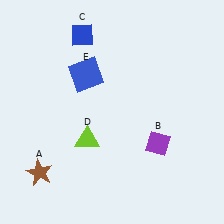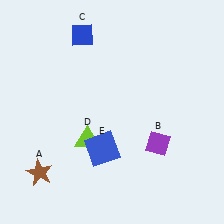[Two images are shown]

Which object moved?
The blue square (E) moved down.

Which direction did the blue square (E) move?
The blue square (E) moved down.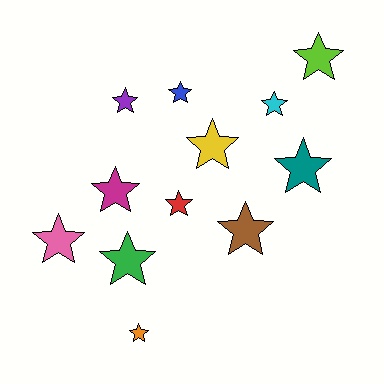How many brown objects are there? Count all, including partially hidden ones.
There is 1 brown object.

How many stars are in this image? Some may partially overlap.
There are 12 stars.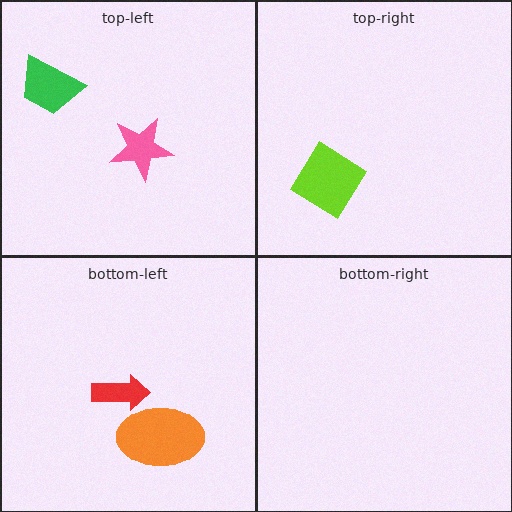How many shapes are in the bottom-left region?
2.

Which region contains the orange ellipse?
The bottom-left region.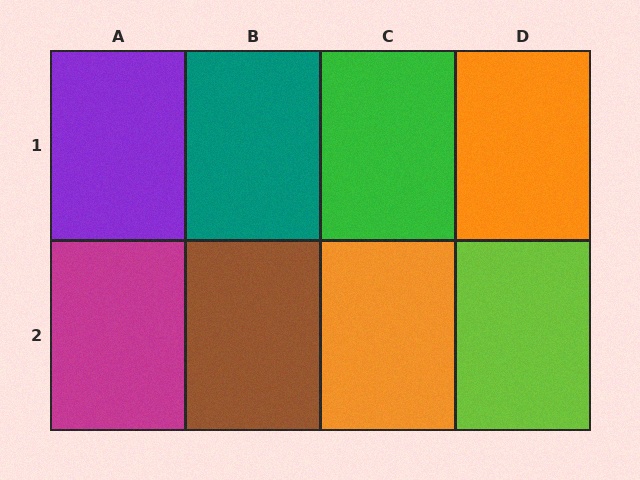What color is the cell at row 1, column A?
Purple.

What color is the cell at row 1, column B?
Teal.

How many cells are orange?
2 cells are orange.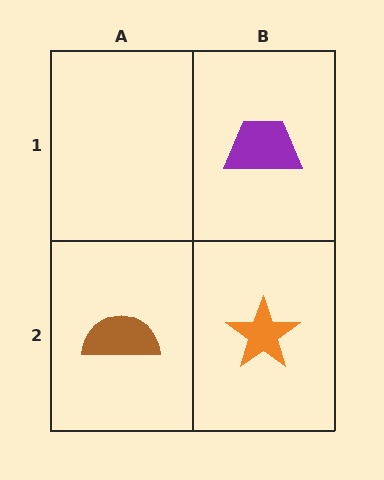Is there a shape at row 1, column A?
No, that cell is empty.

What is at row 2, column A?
A brown semicircle.